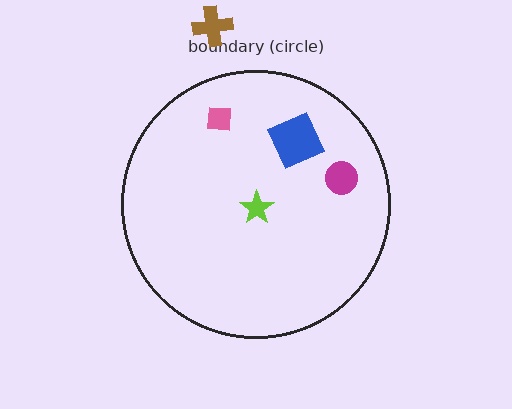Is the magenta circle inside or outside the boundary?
Inside.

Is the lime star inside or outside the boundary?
Inside.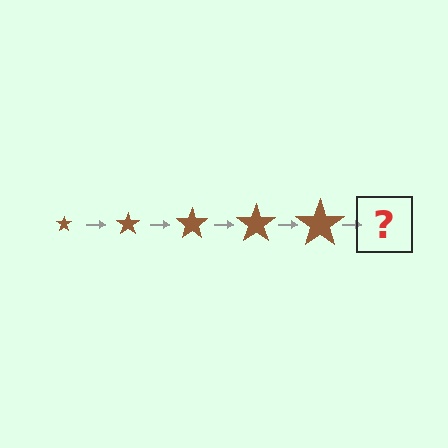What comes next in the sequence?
The next element should be a brown star, larger than the previous one.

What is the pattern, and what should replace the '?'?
The pattern is that the star gets progressively larger each step. The '?' should be a brown star, larger than the previous one.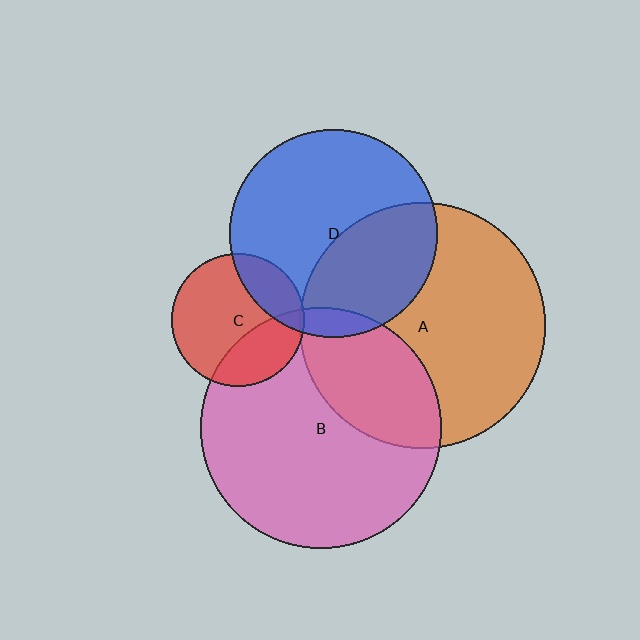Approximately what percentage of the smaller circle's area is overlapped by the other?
Approximately 5%.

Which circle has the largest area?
Circle A (orange).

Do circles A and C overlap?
Yes.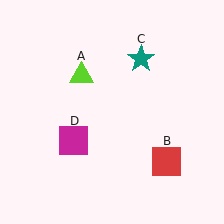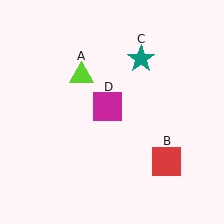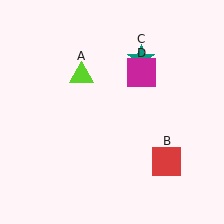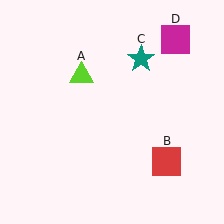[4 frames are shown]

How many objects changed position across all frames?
1 object changed position: magenta square (object D).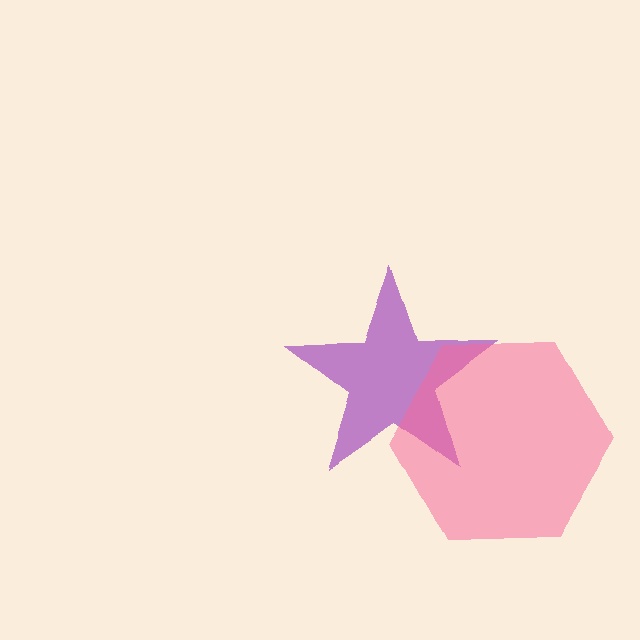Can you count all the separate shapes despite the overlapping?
Yes, there are 2 separate shapes.